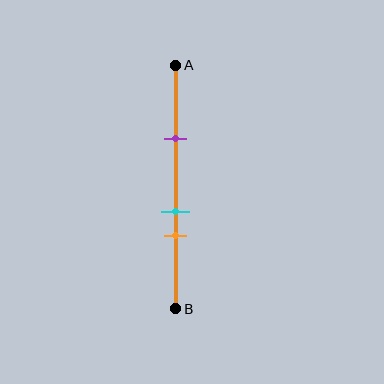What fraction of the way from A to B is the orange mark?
The orange mark is approximately 70% (0.7) of the way from A to B.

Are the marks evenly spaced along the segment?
No, the marks are not evenly spaced.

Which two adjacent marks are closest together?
The cyan and orange marks are the closest adjacent pair.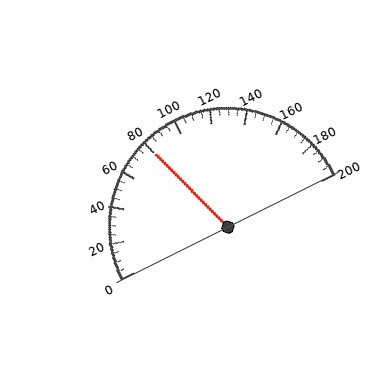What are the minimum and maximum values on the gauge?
The gauge ranges from 0 to 200.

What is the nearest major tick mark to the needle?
The nearest major tick mark is 80.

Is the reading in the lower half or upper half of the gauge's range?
The reading is in the lower half of the range (0 to 200).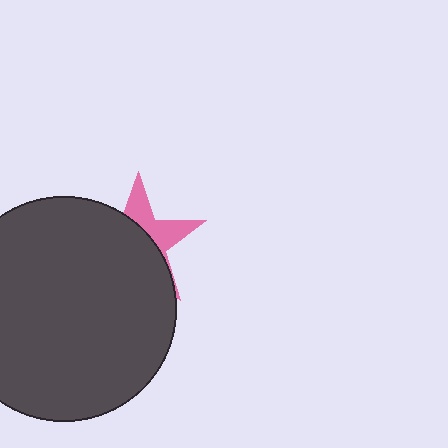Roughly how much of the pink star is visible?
A small part of it is visible (roughly 35%).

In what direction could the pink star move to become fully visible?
The pink star could move toward the upper-right. That would shift it out from behind the dark gray circle entirely.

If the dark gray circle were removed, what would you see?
You would see the complete pink star.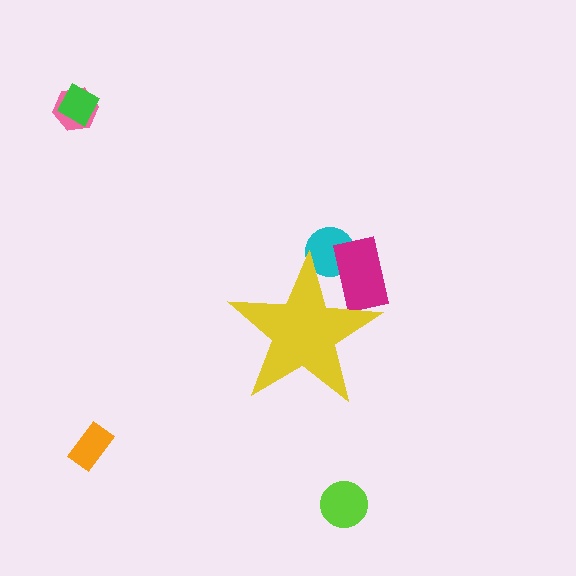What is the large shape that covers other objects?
A yellow star.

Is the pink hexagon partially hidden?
No, the pink hexagon is fully visible.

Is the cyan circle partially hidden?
Yes, the cyan circle is partially hidden behind the yellow star.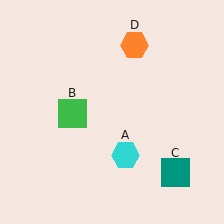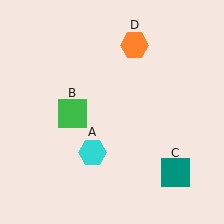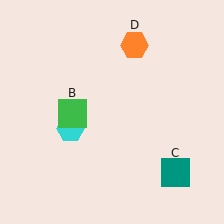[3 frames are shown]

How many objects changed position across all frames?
1 object changed position: cyan hexagon (object A).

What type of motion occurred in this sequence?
The cyan hexagon (object A) rotated clockwise around the center of the scene.